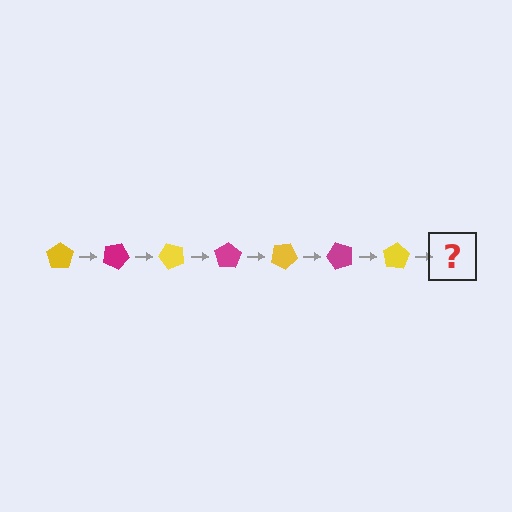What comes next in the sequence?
The next element should be a magenta pentagon, rotated 175 degrees from the start.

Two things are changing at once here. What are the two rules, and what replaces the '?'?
The two rules are that it rotates 25 degrees each step and the color cycles through yellow and magenta. The '?' should be a magenta pentagon, rotated 175 degrees from the start.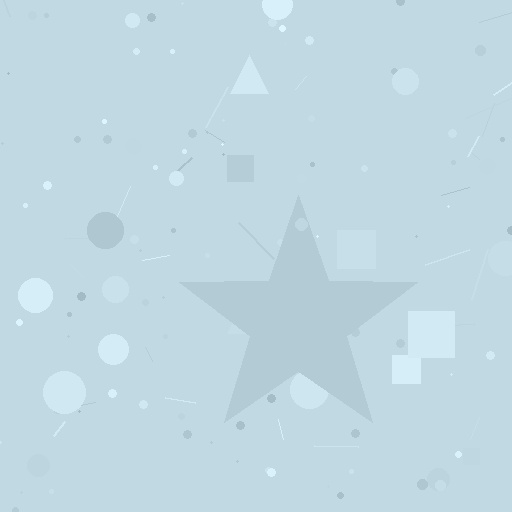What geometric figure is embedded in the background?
A star is embedded in the background.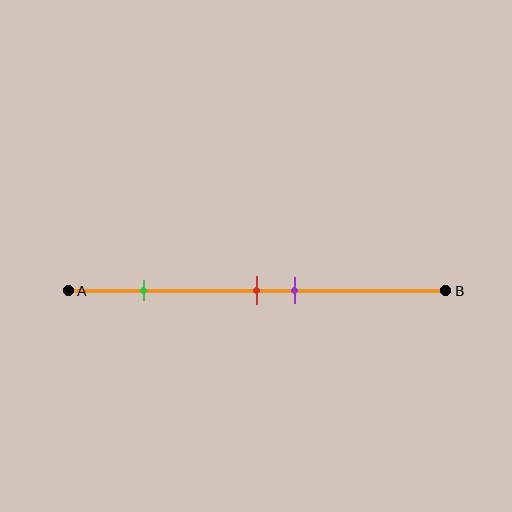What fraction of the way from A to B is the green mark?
The green mark is approximately 20% (0.2) of the way from A to B.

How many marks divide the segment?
There are 3 marks dividing the segment.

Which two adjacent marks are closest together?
The red and purple marks are the closest adjacent pair.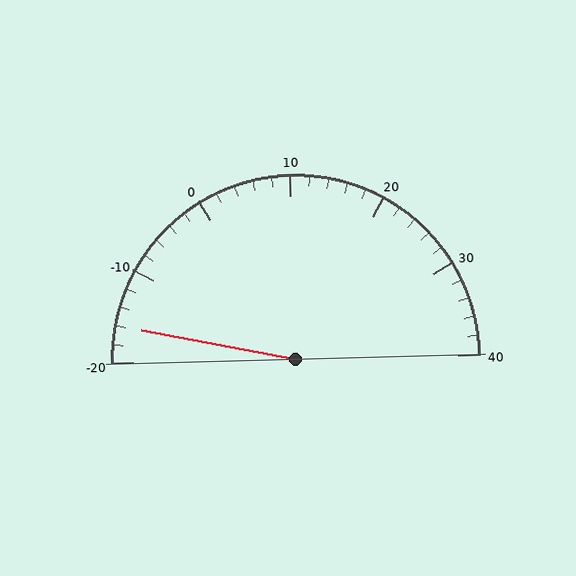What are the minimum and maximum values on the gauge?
The gauge ranges from -20 to 40.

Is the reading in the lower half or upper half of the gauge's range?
The reading is in the lower half of the range (-20 to 40).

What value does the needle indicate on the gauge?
The needle indicates approximately -16.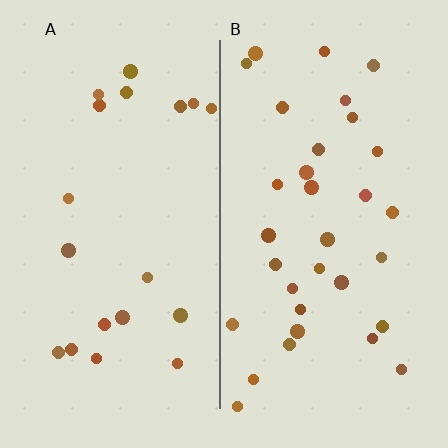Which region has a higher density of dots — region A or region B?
B (the right).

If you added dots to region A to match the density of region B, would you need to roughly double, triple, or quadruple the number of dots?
Approximately double.